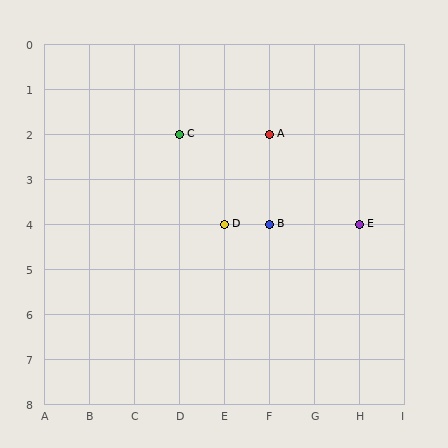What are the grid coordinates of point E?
Point E is at grid coordinates (H, 4).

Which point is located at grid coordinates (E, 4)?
Point D is at (E, 4).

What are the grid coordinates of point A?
Point A is at grid coordinates (F, 2).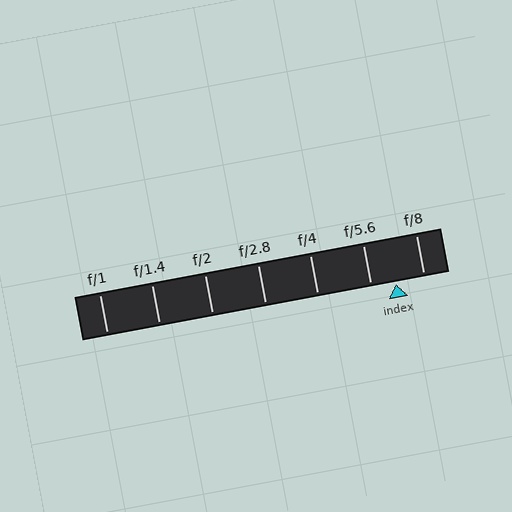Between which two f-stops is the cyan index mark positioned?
The index mark is between f/5.6 and f/8.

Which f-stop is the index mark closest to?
The index mark is closest to f/5.6.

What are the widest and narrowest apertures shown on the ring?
The widest aperture shown is f/1 and the narrowest is f/8.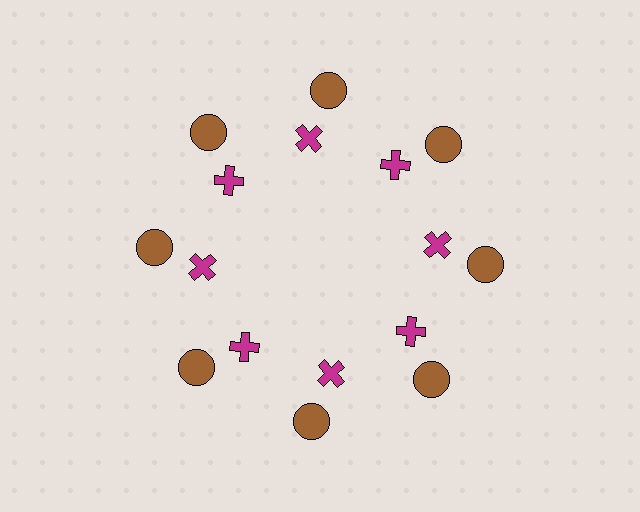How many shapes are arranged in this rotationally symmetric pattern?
There are 16 shapes, arranged in 8 groups of 2.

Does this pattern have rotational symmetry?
Yes, this pattern has 8-fold rotational symmetry. It looks the same after rotating 45 degrees around the center.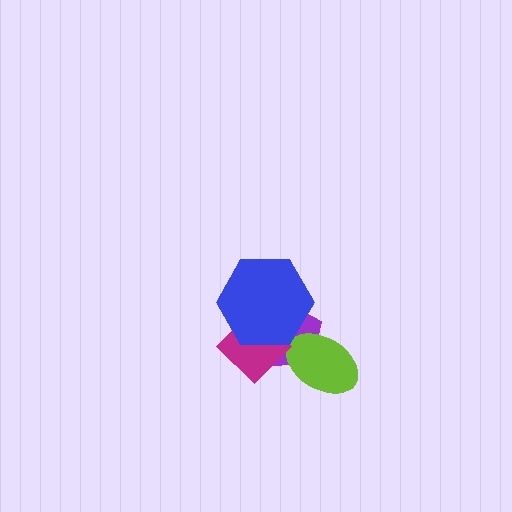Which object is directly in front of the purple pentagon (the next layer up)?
The lime ellipse is directly in front of the purple pentagon.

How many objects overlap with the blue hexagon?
2 objects overlap with the blue hexagon.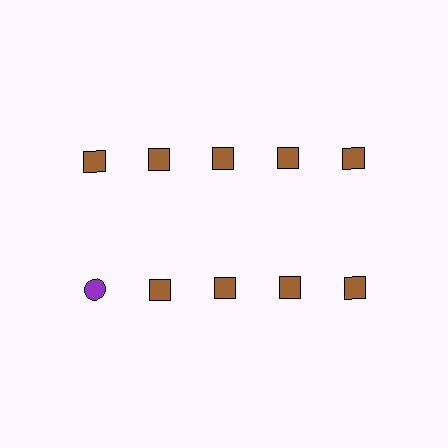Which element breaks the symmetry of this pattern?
The purple circle in the second row, leftmost column breaks the symmetry. All other shapes are brown squares.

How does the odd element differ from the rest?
It differs in both color (purple instead of brown) and shape (circle instead of square).